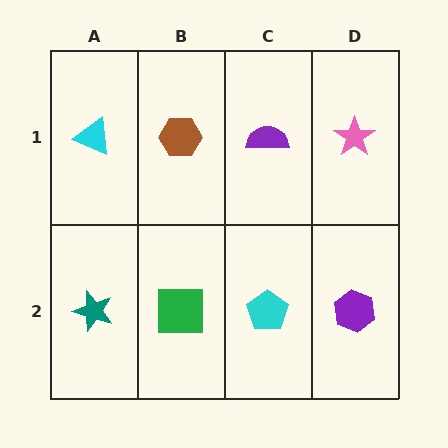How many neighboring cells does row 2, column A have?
2.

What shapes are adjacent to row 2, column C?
A purple semicircle (row 1, column C), a green square (row 2, column B), a purple hexagon (row 2, column D).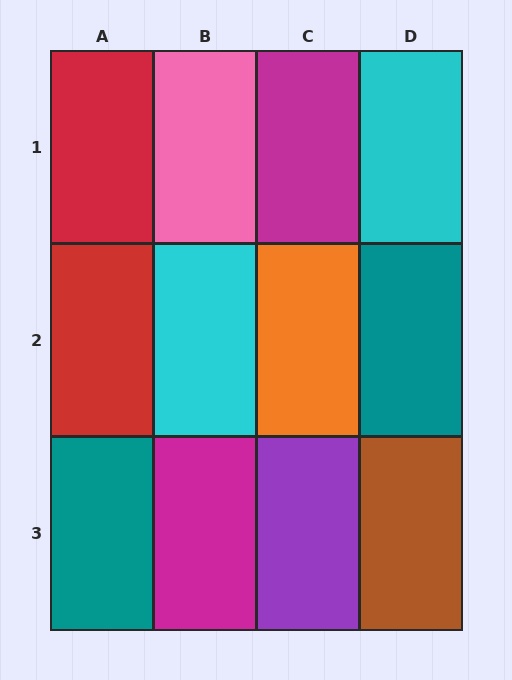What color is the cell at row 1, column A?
Red.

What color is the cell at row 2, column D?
Teal.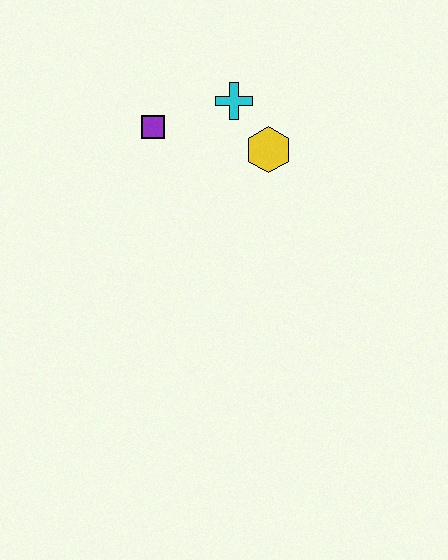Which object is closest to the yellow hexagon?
The cyan cross is closest to the yellow hexagon.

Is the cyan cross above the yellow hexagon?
Yes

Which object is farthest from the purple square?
The yellow hexagon is farthest from the purple square.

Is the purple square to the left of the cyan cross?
Yes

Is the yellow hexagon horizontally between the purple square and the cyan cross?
No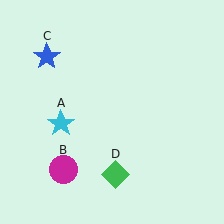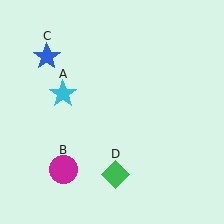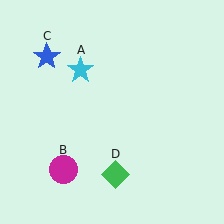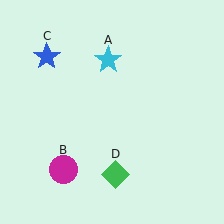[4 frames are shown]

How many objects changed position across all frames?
1 object changed position: cyan star (object A).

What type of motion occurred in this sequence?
The cyan star (object A) rotated clockwise around the center of the scene.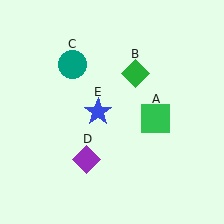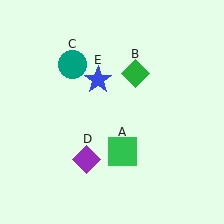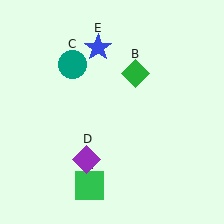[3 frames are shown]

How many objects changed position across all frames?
2 objects changed position: green square (object A), blue star (object E).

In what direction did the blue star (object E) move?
The blue star (object E) moved up.